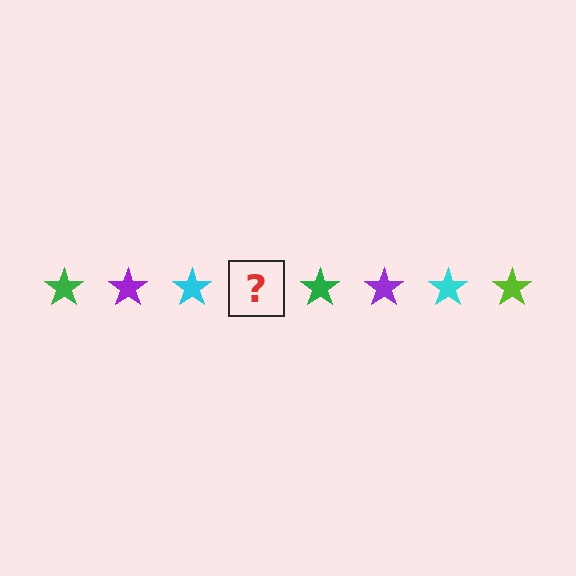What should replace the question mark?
The question mark should be replaced with a lime star.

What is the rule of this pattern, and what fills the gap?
The rule is that the pattern cycles through green, purple, cyan, lime stars. The gap should be filled with a lime star.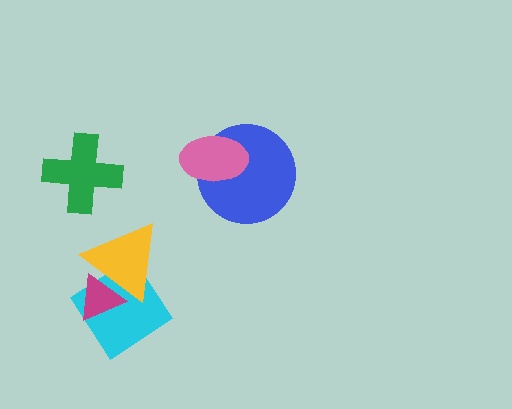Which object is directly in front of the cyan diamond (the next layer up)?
The magenta triangle is directly in front of the cyan diamond.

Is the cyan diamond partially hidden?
Yes, it is partially covered by another shape.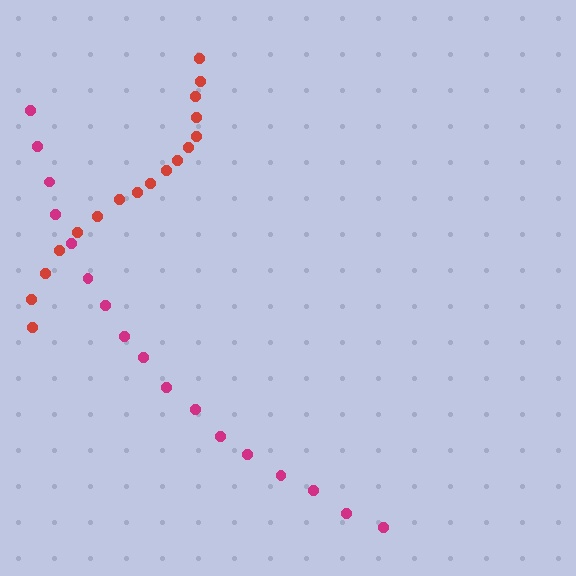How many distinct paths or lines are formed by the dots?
There are 2 distinct paths.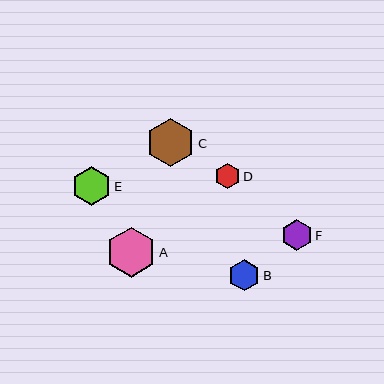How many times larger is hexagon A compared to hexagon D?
Hexagon A is approximately 2.0 times the size of hexagon D.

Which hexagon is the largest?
Hexagon A is the largest with a size of approximately 50 pixels.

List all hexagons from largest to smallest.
From largest to smallest: A, C, E, B, F, D.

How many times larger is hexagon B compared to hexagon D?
Hexagon B is approximately 1.2 times the size of hexagon D.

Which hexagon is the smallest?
Hexagon D is the smallest with a size of approximately 25 pixels.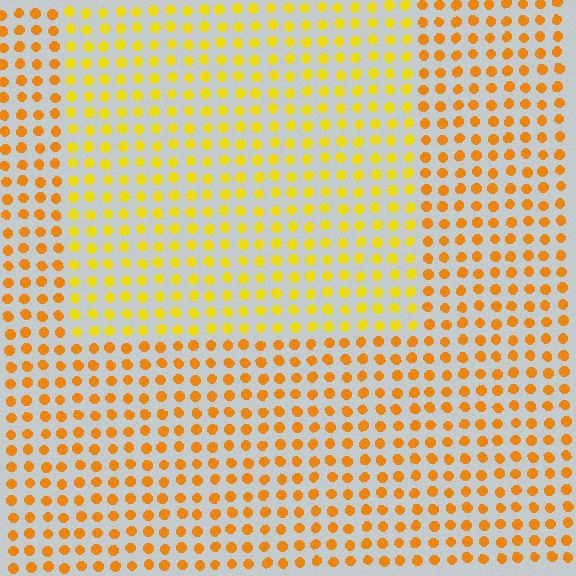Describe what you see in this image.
The image is filled with small orange elements in a uniform arrangement. A rectangle-shaped region is visible where the elements are tinted to a slightly different hue, forming a subtle color boundary.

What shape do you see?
I see a rectangle.